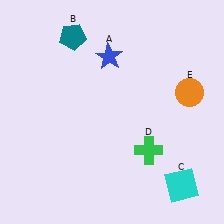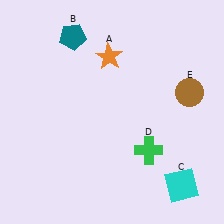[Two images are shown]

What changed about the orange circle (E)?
In Image 1, E is orange. In Image 2, it changed to brown.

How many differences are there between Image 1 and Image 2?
There are 2 differences between the two images.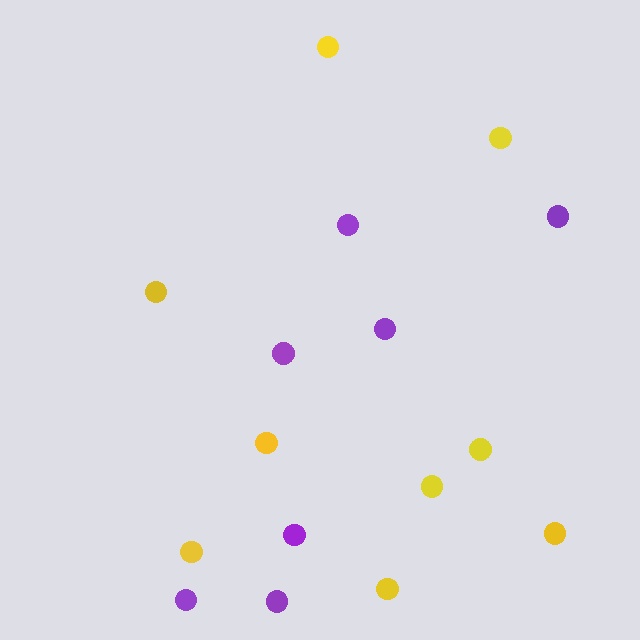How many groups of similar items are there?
There are 2 groups: one group of purple circles (7) and one group of yellow circles (9).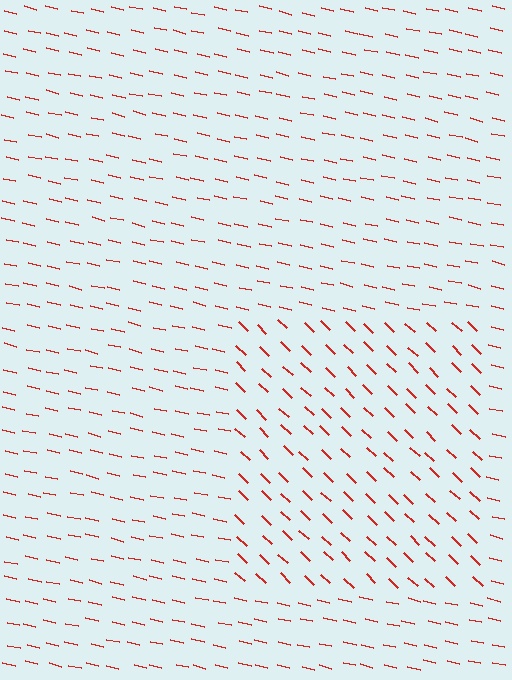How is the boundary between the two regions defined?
The boundary is defined purely by a change in line orientation (approximately 31 degrees difference). All lines are the same color and thickness.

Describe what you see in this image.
The image is filled with small red line segments. A rectangle region in the image has lines oriented differently from the surrounding lines, creating a visible texture boundary.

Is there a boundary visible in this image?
Yes, there is a texture boundary formed by a change in line orientation.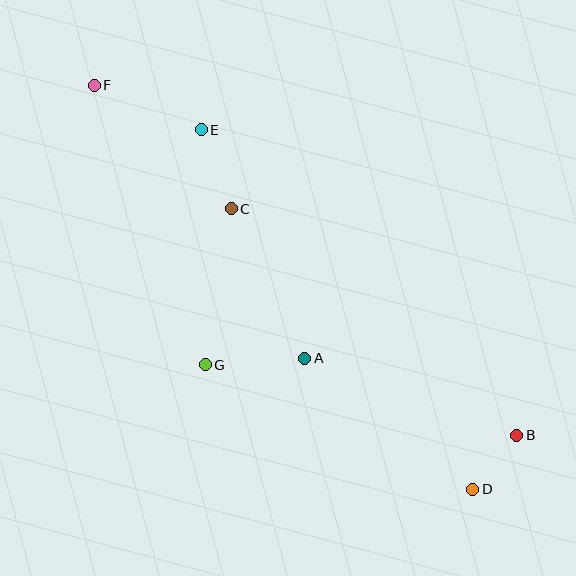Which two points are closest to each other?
Points B and D are closest to each other.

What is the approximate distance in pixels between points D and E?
The distance between D and E is approximately 451 pixels.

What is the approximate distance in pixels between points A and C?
The distance between A and C is approximately 166 pixels.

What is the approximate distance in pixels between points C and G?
The distance between C and G is approximately 158 pixels.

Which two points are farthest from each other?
Points D and F are farthest from each other.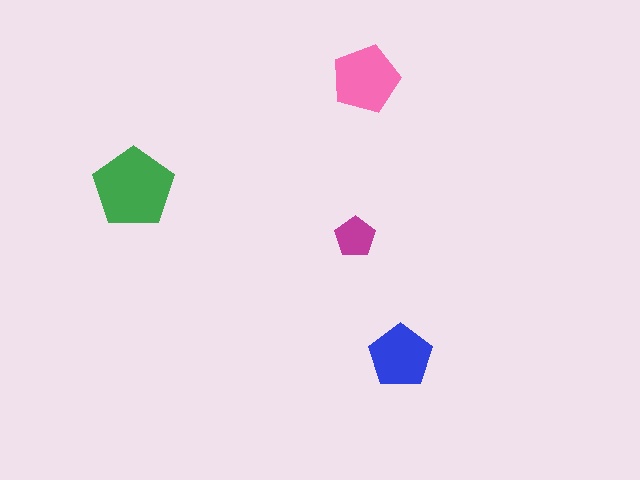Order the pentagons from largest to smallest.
the green one, the pink one, the blue one, the magenta one.